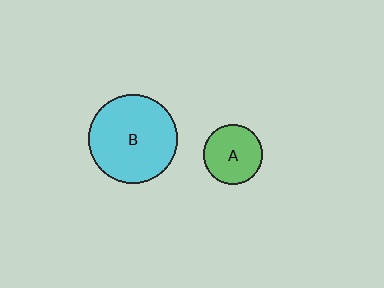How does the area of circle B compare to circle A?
Approximately 2.3 times.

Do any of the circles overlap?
No, none of the circles overlap.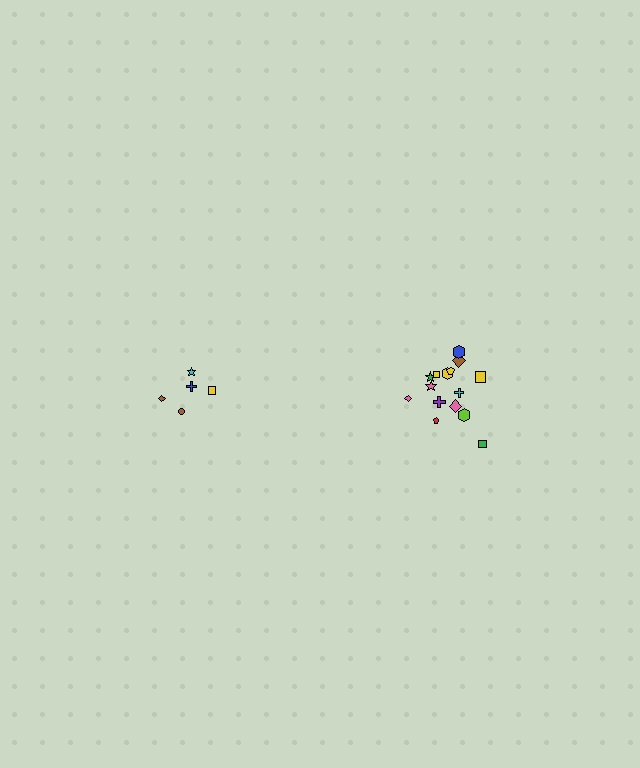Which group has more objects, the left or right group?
The right group.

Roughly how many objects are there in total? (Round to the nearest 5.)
Roughly 20 objects in total.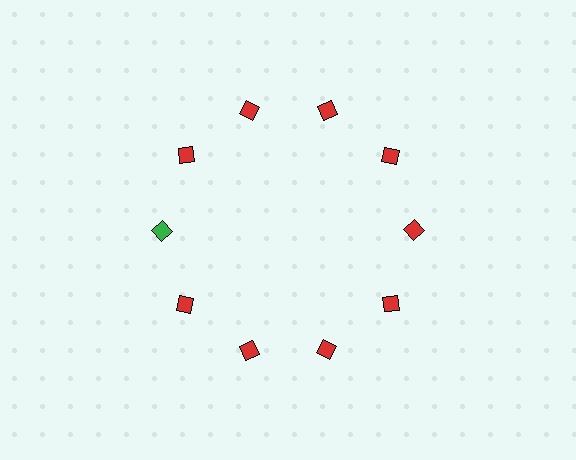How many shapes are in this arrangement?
There are 10 shapes arranged in a ring pattern.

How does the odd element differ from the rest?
It has a different color: green instead of red.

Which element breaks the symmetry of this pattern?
The green diamond at roughly the 9 o'clock position breaks the symmetry. All other shapes are red diamonds.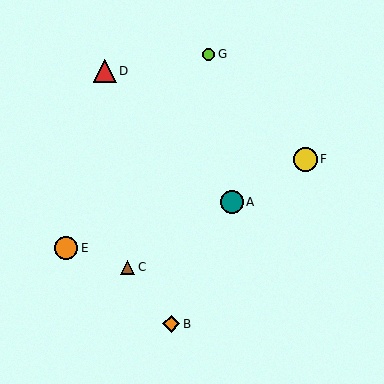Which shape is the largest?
The yellow circle (labeled F) is the largest.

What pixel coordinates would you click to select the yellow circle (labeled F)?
Click at (305, 159) to select the yellow circle F.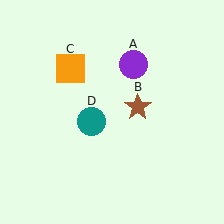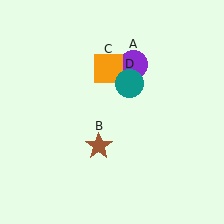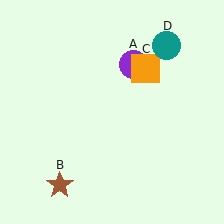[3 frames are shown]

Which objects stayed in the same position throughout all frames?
Purple circle (object A) remained stationary.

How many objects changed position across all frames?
3 objects changed position: brown star (object B), orange square (object C), teal circle (object D).